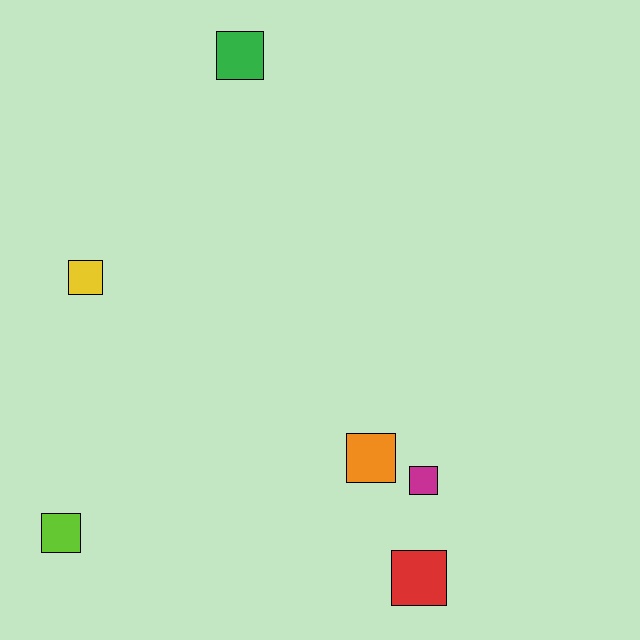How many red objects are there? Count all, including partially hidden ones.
There is 1 red object.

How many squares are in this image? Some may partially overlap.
There are 6 squares.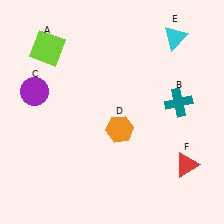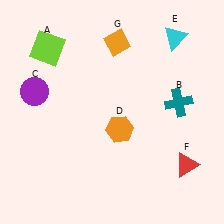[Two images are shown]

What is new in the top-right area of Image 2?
An orange diamond (G) was added in the top-right area of Image 2.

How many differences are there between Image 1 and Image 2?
There is 1 difference between the two images.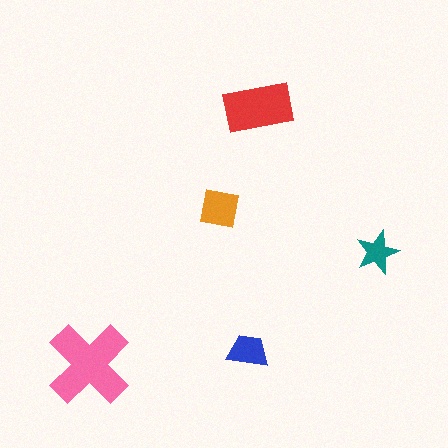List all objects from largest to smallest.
The pink cross, the red rectangle, the orange square, the blue trapezoid, the teal star.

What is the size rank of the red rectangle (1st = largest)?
2nd.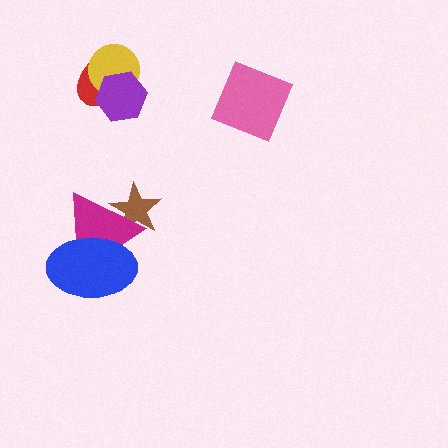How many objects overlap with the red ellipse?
2 objects overlap with the red ellipse.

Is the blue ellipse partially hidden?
No, no other shape covers it.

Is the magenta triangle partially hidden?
Yes, it is partially covered by another shape.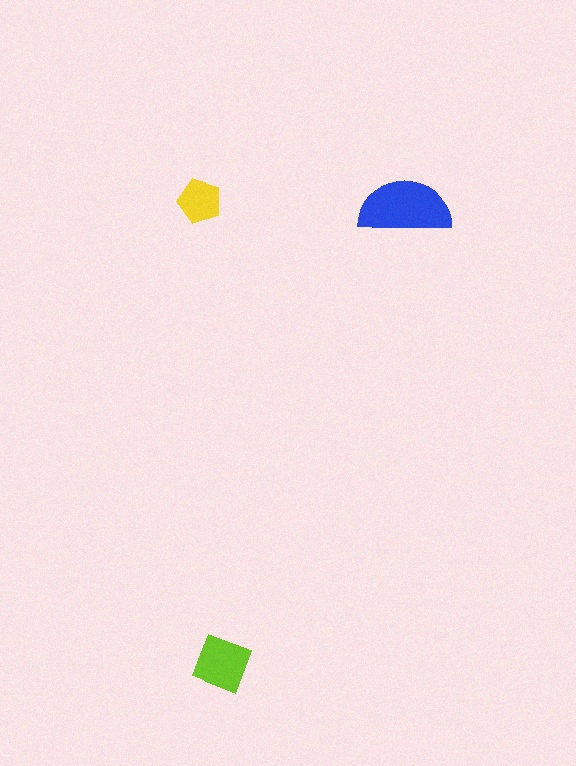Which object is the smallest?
The yellow pentagon.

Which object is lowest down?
The lime diamond is bottommost.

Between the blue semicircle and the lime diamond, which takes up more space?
The blue semicircle.